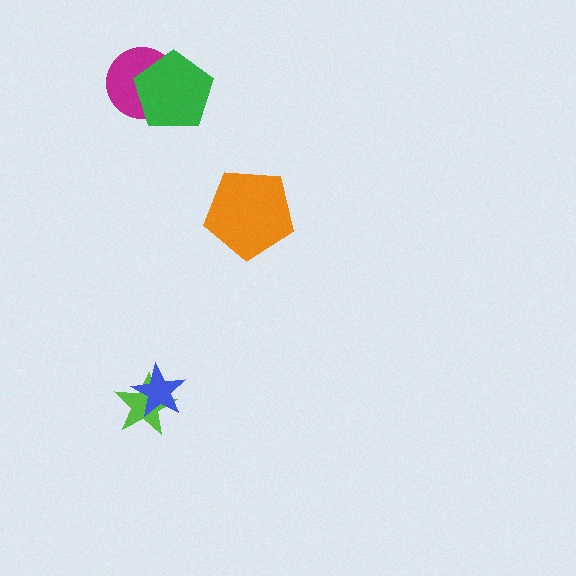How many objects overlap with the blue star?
1 object overlaps with the blue star.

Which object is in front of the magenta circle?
The green pentagon is in front of the magenta circle.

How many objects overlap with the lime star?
1 object overlaps with the lime star.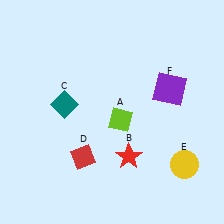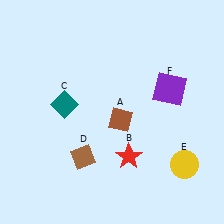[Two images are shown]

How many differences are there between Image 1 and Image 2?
There are 2 differences between the two images.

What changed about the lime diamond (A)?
In Image 1, A is lime. In Image 2, it changed to brown.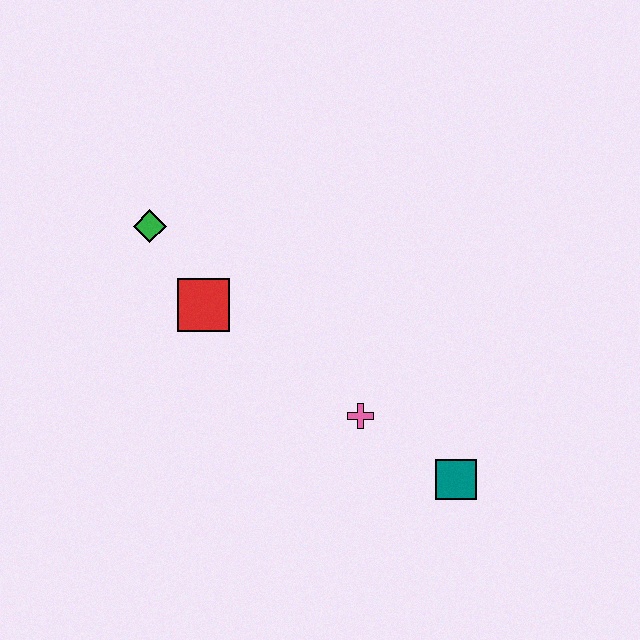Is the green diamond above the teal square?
Yes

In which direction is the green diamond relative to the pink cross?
The green diamond is to the left of the pink cross.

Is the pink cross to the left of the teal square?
Yes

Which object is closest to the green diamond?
The red square is closest to the green diamond.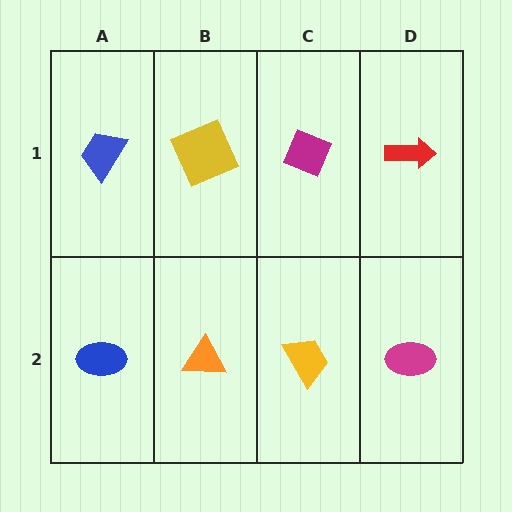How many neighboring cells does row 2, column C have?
3.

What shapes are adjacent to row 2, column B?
A yellow square (row 1, column B), a blue ellipse (row 2, column A), a yellow trapezoid (row 2, column C).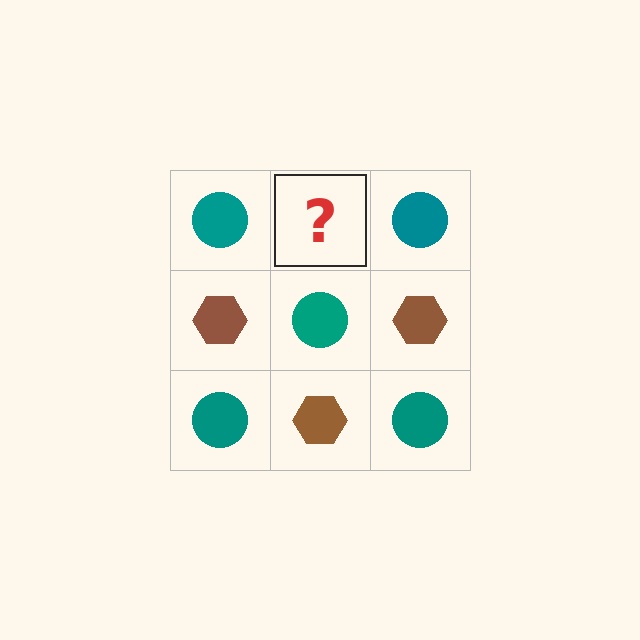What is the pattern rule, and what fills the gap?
The rule is that it alternates teal circle and brown hexagon in a checkerboard pattern. The gap should be filled with a brown hexagon.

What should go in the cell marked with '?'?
The missing cell should contain a brown hexagon.